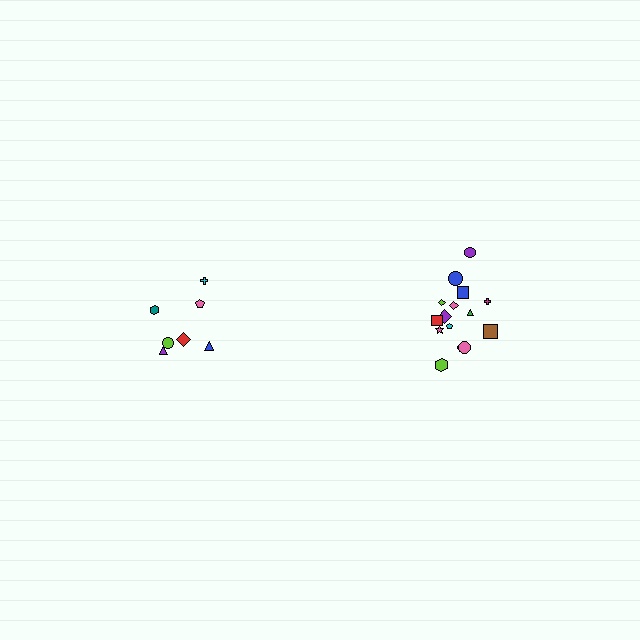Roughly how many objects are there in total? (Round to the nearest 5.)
Roughly 20 objects in total.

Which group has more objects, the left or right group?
The right group.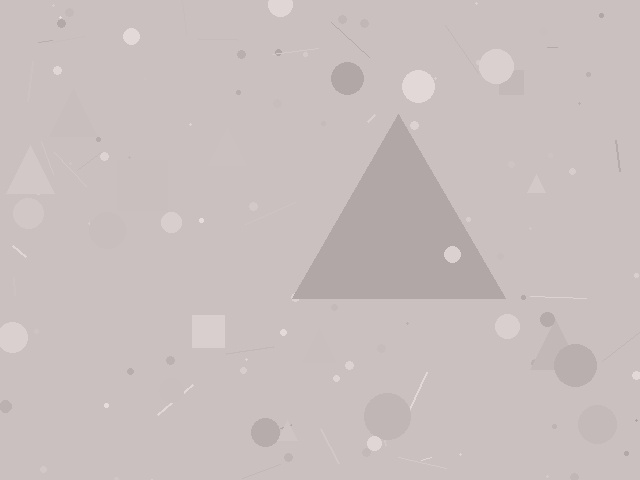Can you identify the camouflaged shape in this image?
The camouflaged shape is a triangle.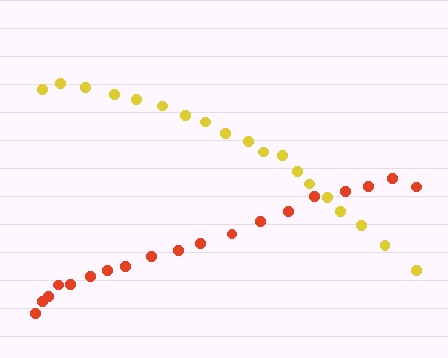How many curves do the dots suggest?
There are 2 distinct paths.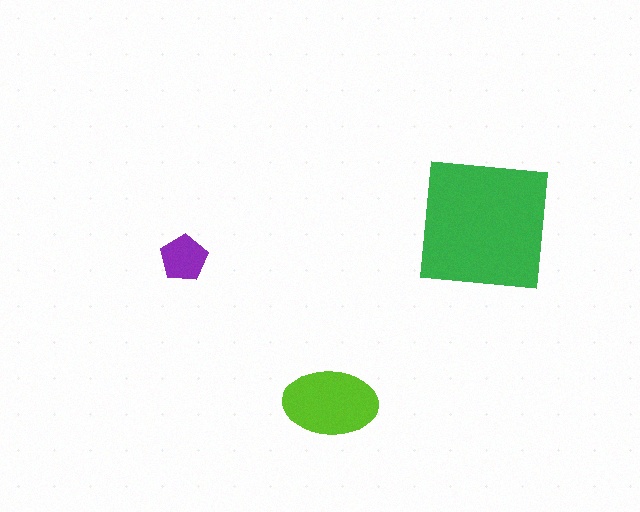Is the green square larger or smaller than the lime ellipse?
Larger.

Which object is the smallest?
The purple pentagon.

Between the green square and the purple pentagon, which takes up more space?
The green square.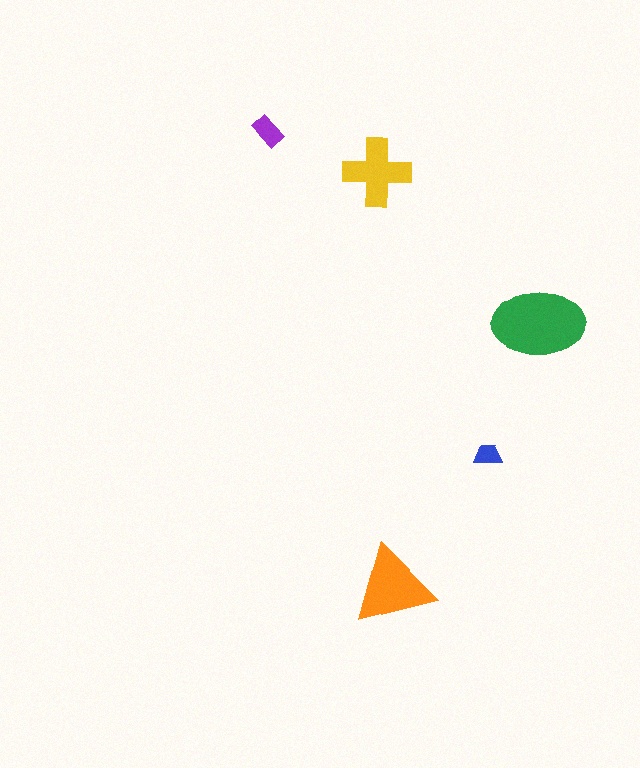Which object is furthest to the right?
The green ellipse is rightmost.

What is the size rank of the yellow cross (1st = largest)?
3rd.